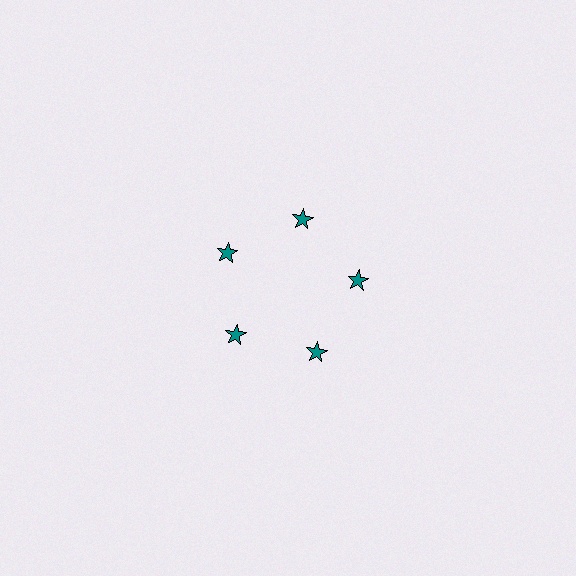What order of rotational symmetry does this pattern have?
This pattern has 5-fold rotational symmetry.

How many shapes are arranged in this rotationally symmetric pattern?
There are 5 shapes, arranged in 5 groups of 1.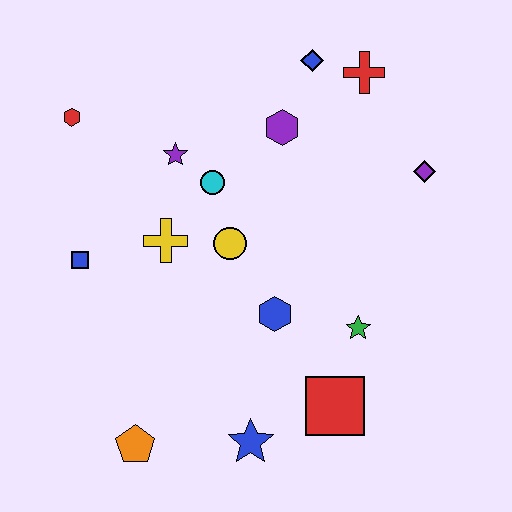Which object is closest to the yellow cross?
The yellow circle is closest to the yellow cross.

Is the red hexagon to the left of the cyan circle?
Yes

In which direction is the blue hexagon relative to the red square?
The blue hexagon is above the red square.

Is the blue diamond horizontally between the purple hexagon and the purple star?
No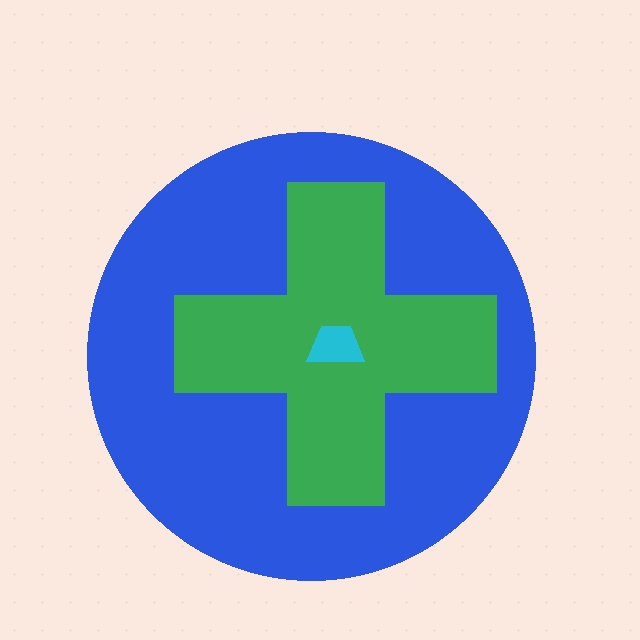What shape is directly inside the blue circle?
The green cross.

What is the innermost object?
The cyan trapezoid.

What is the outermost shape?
The blue circle.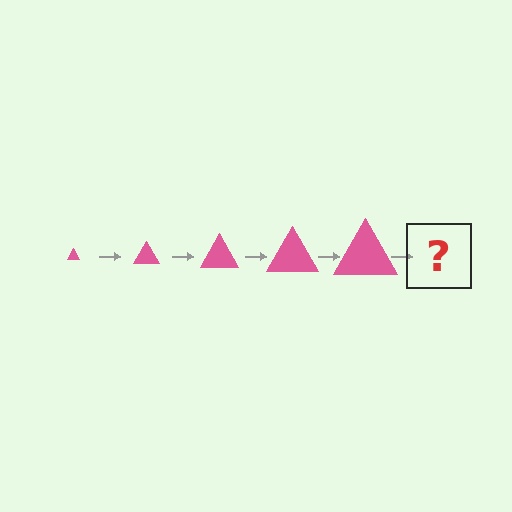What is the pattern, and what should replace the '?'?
The pattern is that the triangle gets progressively larger each step. The '?' should be a pink triangle, larger than the previous one.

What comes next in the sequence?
The next element should be a pink triangle, larger than the previous one.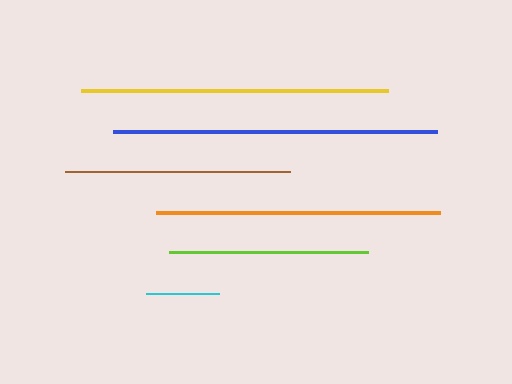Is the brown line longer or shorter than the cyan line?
The brown line is longer than the cyan line.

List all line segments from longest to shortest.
From longest to shortest: blue, yellow, orange, brown, lime, cyan.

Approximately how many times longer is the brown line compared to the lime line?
The brown line is approximately 1.1 times the length of the lime line.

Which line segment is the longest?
The blue line is the longest at approximately 324 pixels.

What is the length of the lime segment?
The lime segment is approximately 199 pixels long.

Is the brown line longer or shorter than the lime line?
The brown line is longer than the lime line.